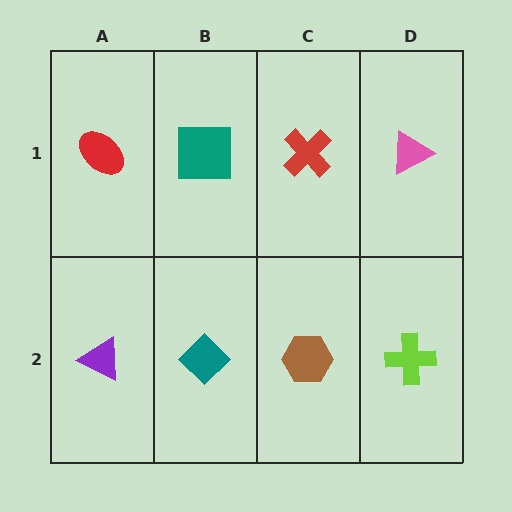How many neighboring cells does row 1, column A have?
2.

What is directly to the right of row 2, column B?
A brown hexagon.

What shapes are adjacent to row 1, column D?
A lime cross (row 2, column D), a red cross (row 1, column C).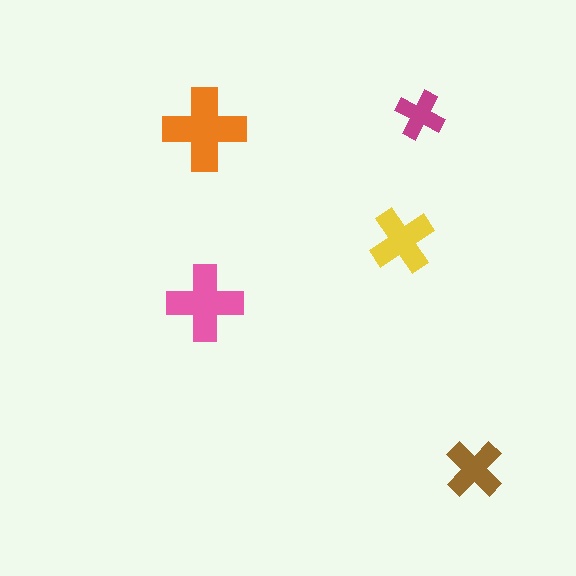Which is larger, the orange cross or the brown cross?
The orange one.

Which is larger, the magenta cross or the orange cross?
The orange one.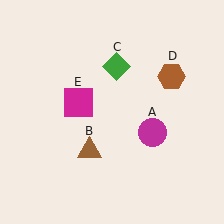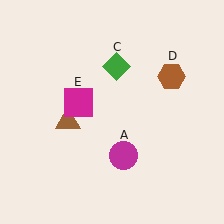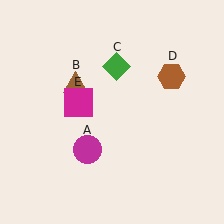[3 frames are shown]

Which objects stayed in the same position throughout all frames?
Green diamond (object C) and brown hexagon (object D) and magenta square (object E) remained stationary.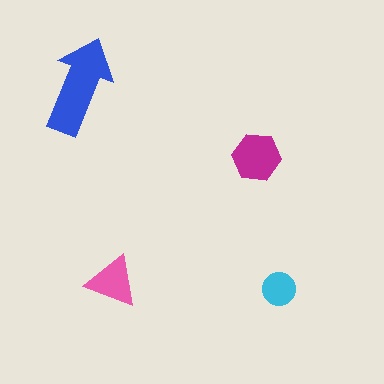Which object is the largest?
The blue arrow.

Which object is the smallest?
The cyan circle.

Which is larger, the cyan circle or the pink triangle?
The pink triangle.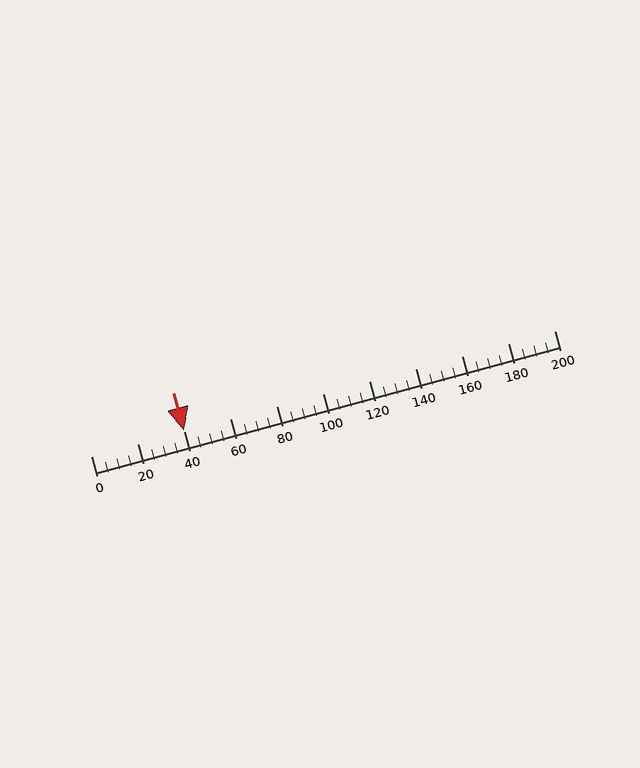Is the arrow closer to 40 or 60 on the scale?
The arrow is closer to 40.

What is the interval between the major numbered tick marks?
The major tick marks are spaced 20 units apart.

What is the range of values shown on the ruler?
The ruler shows values from 0 to 200.